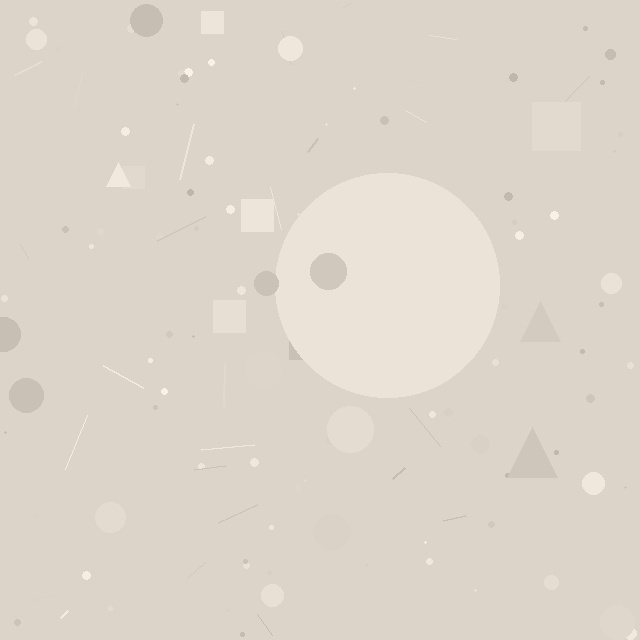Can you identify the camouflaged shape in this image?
The camouflaged shape is a circle.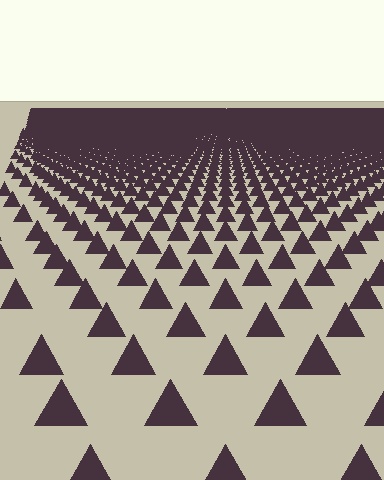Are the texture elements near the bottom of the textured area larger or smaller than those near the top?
Larger. Near the bottom, elements are closer to the viewer and appear at a bigger on-screen size.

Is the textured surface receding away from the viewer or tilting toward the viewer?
The surface is receding away from the viewer. Texture elements get smaller and denser toward the top.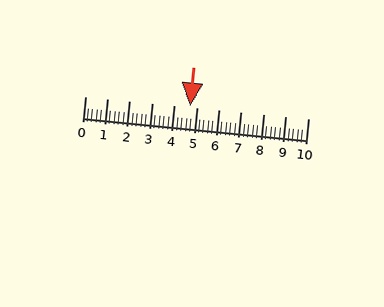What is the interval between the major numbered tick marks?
The major tick marks are spaced 1 units apart.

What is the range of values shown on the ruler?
The ruler shows values from 0 to 10.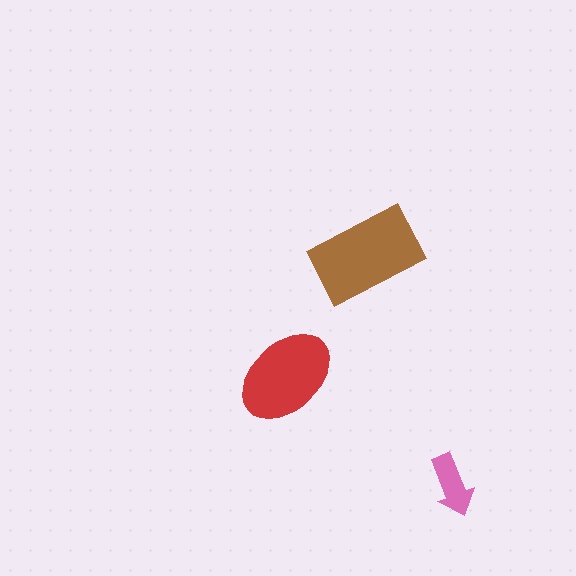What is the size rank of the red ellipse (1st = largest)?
2nd.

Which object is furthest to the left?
The red ellipse is leftmost.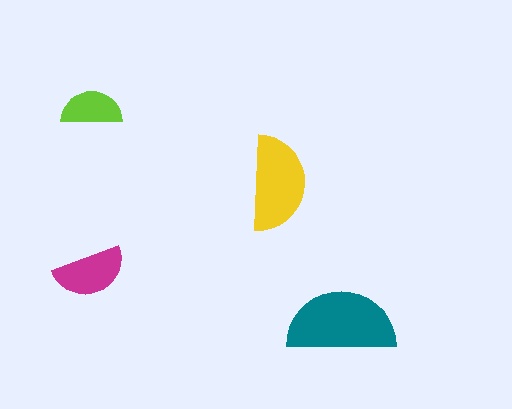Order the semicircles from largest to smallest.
the teal one, the yellow one, the magenta one, the lime one.